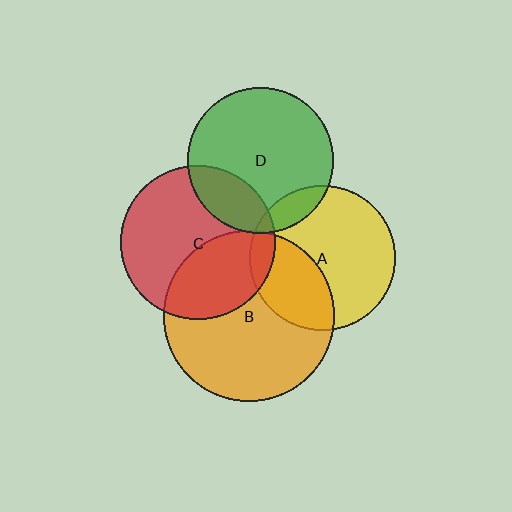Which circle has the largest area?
Circle B (orange).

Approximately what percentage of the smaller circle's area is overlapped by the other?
Approximately 10%.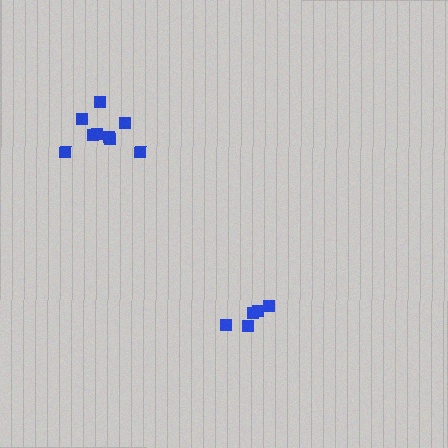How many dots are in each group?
Group 1: 5 dots, Group 2: 9 dots (14 total).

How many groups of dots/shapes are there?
There are 2 groups.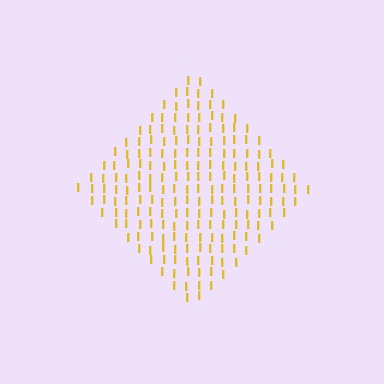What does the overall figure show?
The overall figure shows a diamond.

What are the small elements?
The small elements are letter I's.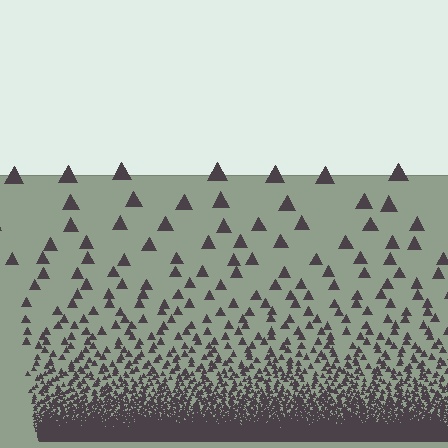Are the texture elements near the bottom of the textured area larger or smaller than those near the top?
Smaller. The gradient is inverted — elements near the bottom are smaller and denser.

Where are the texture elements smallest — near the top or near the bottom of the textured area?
Near the bottom.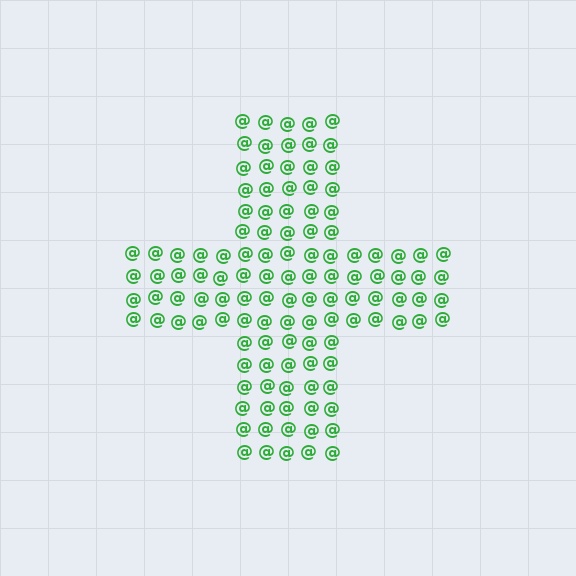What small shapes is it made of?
It is made of small at signs.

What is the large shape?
The large shape is a cross.